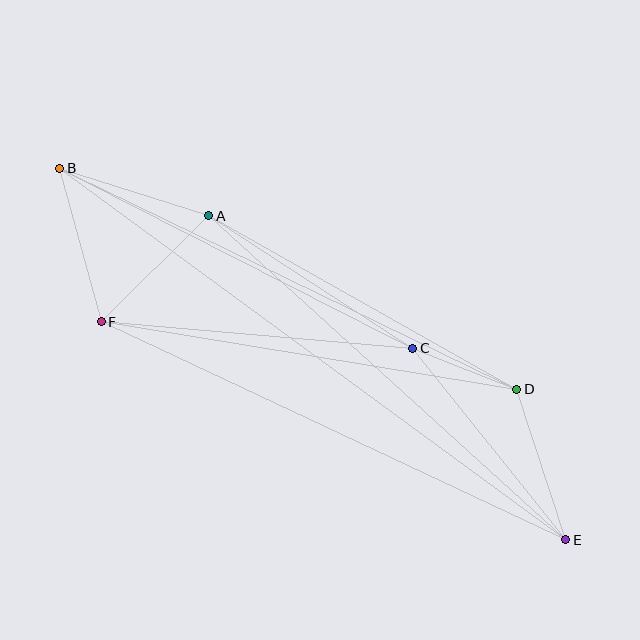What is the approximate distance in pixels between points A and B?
The distance between A and B is approximately 156 pixels.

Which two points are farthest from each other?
Points B and E are farthest from each other.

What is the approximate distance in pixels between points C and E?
The distance between C and E is approximately 245 pixels.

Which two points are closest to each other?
Points C and D are closest to each other.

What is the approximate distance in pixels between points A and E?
The distance between A and E is approximately 482 pixels.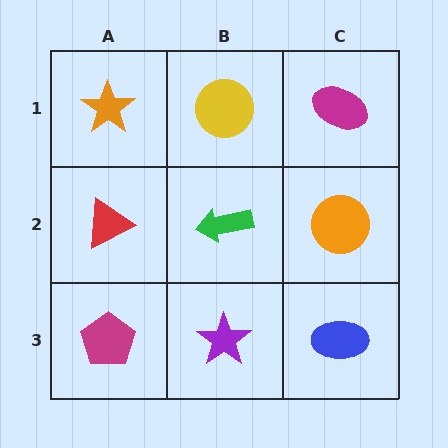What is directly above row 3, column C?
An orange circle.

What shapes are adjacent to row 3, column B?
A green arrow (row 2, column B), a magenta pentagon (row 3, column A), a blue ellipse (row 3, column C).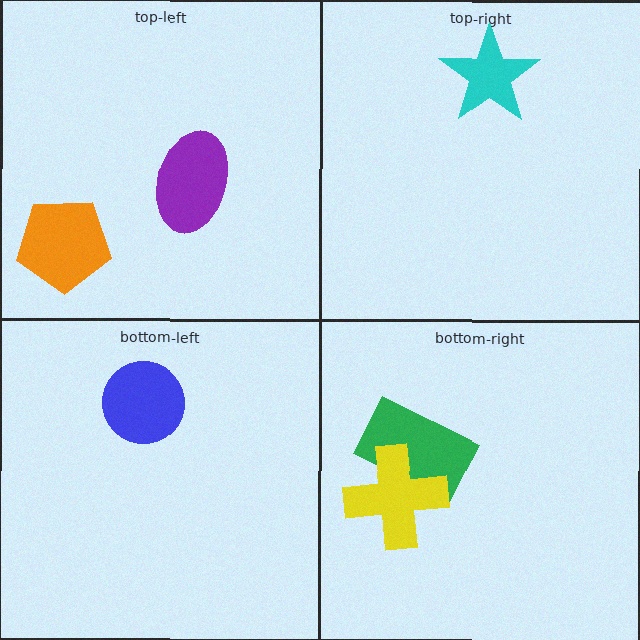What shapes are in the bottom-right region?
The green rectangle, the yellow cross.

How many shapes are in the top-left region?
2.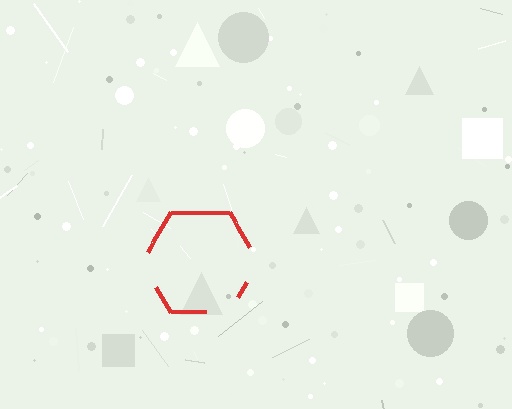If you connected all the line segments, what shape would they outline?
They would outline a hexagon.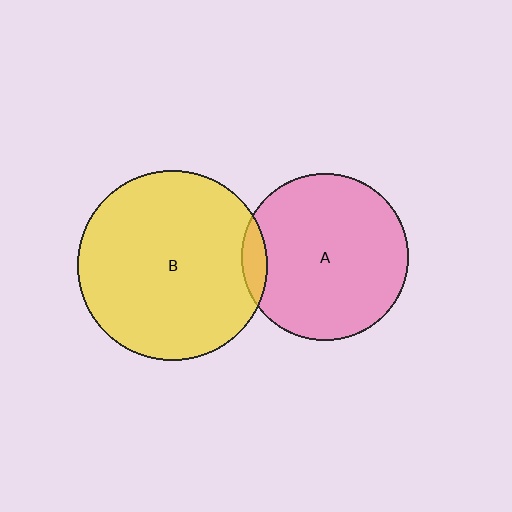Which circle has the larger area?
Circle B (yellow).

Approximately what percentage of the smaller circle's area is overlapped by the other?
Approximately 5%.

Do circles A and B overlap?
Yes.